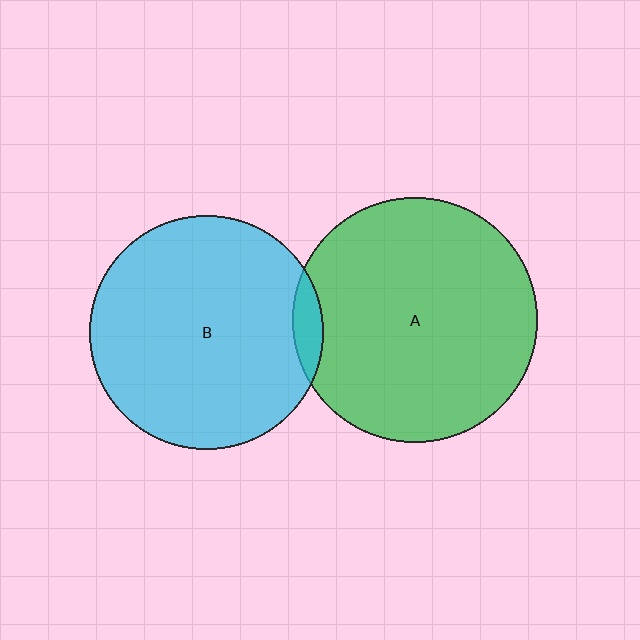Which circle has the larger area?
Circle A (green).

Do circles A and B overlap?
Yes.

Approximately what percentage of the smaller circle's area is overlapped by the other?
Approximately 5%.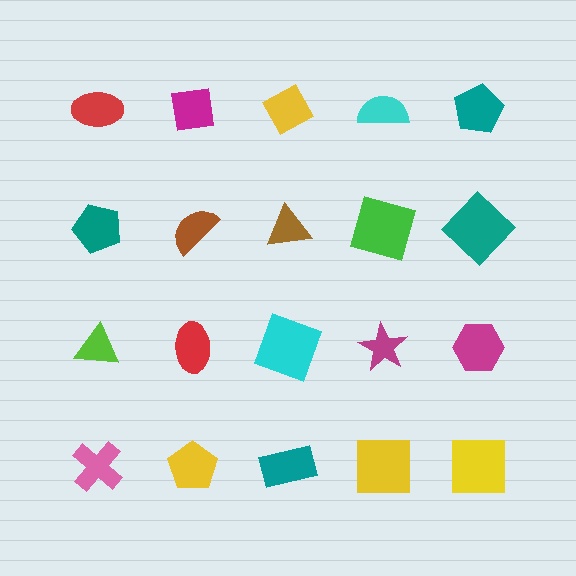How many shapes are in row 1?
5 shapes.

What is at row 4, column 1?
A pink cross.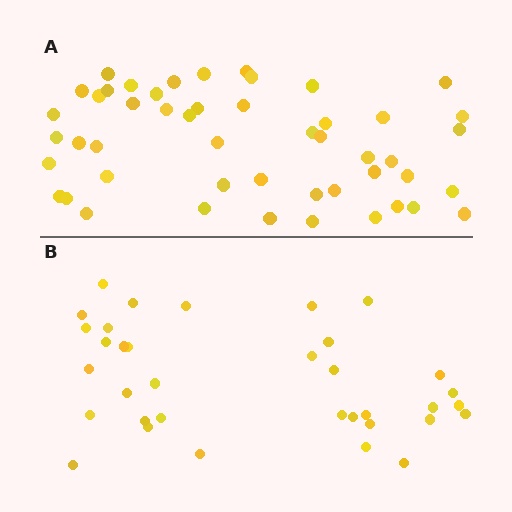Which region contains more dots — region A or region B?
Region A (the top region) has more dots.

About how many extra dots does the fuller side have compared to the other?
Region A has approximately 15 more dots than region B.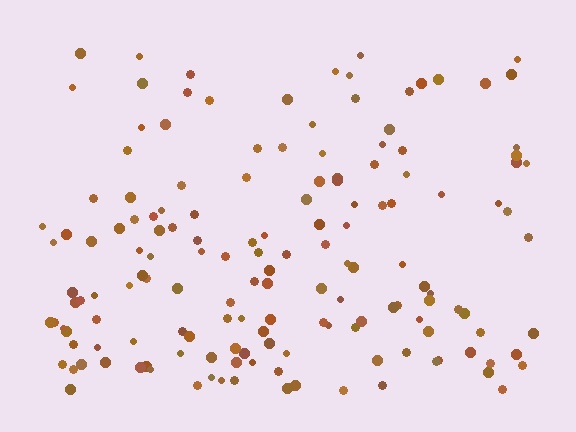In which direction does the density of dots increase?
From top to bottom, with the bottom side densest.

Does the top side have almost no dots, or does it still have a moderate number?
Still a moderate number, just noticeably fewer than the bottom.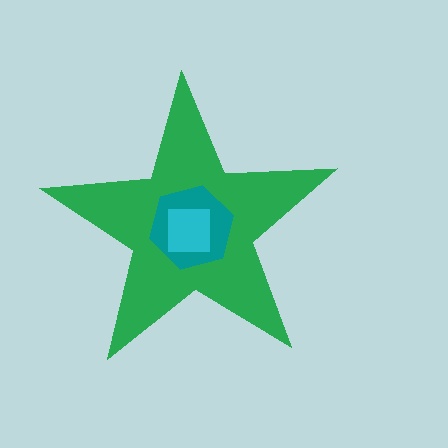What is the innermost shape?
The cyan square.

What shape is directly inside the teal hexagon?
The cyan square.